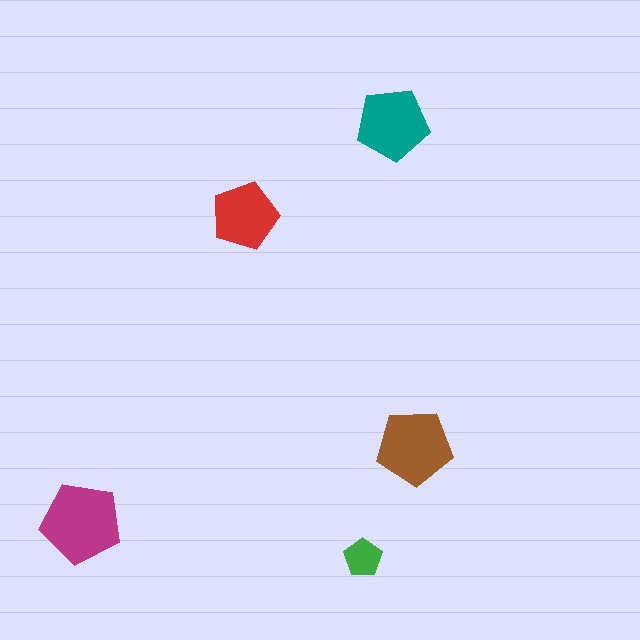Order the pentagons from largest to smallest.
the magenta one, the brown one, the teal one, the red one, the green one.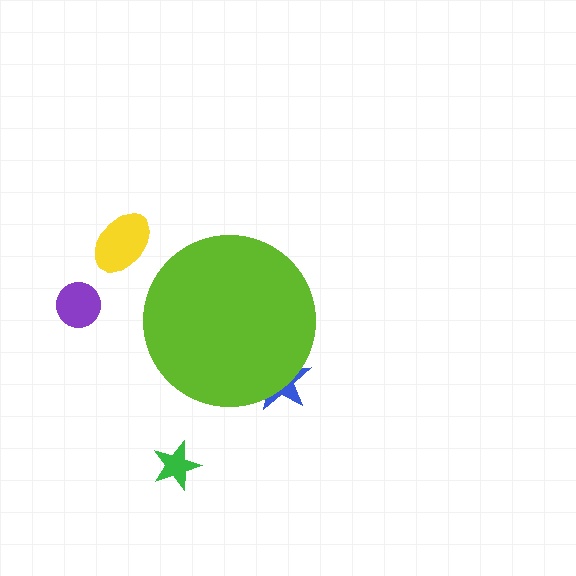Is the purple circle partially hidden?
No, the purple circle is fully visible.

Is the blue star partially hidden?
Yes, the blue star is partially hidden behind the lime circle.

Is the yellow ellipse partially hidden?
No, the yellow ellipse is fully visible.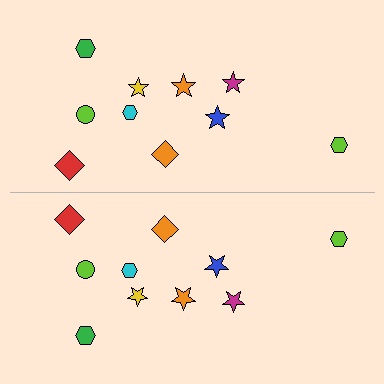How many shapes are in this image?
There are 20 shapes in this image.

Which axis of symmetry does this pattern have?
The pattern has a horizontal axis of symmetry running through the center of the image.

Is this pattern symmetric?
Yes, this pattern has bilateral (reflection) symmetry.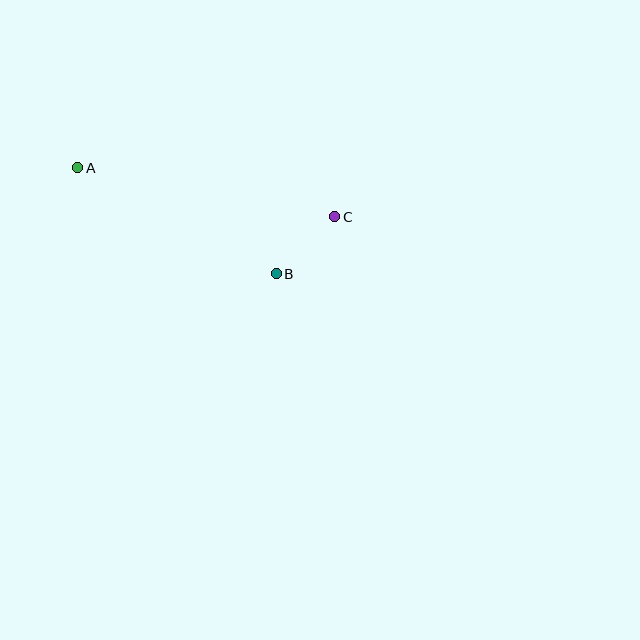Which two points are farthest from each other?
Points A and C are farthest from each other.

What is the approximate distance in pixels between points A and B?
The distance between A and B is approximately 225 pixels.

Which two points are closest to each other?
Points B and C are closest to each other.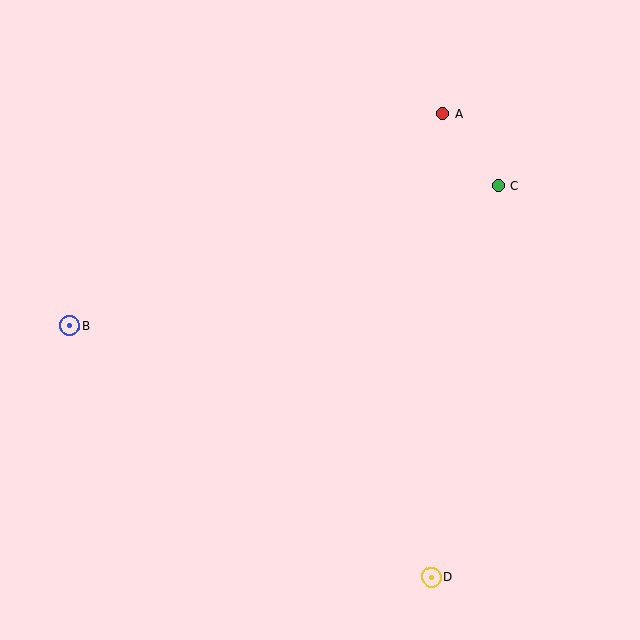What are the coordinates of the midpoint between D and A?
The midpoint between D and A is at (437, 345).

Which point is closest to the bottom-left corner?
Point B is closest to the bottom-left corner.